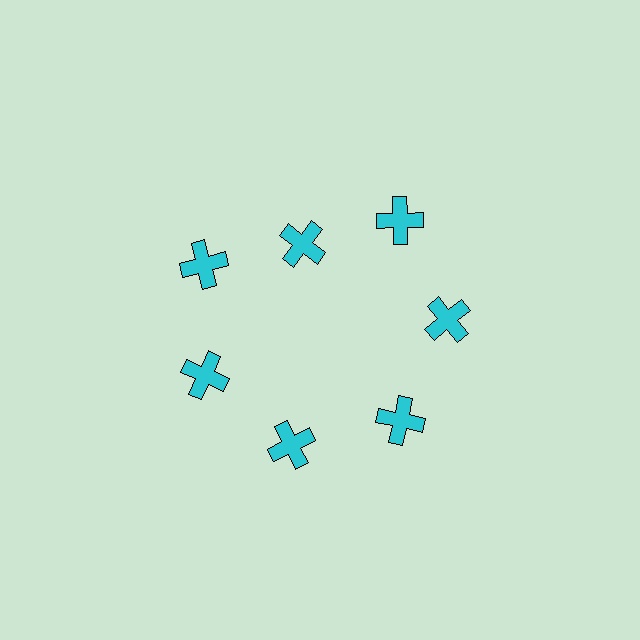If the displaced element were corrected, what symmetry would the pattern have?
It would have 7-fold rotational symmetry — the pattern would map onto itself every 51 degrees.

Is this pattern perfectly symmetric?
No. The 7 cyan crosses are arranged in a ring, but one element near the 12 o'clock position is pulled inward toward the center, breaking the 7-fold rotational symmetry.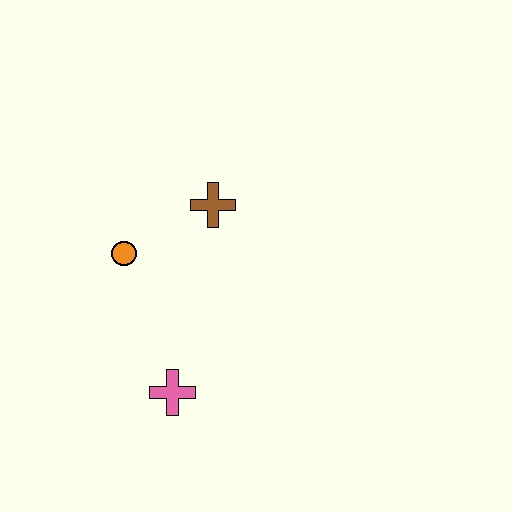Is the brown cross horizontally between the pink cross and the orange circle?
No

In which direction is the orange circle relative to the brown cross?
The orange circle is to the left of the brown cross.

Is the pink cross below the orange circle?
Yes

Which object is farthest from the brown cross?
The pink cross is farthest from the brown cross.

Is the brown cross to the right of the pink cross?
Yes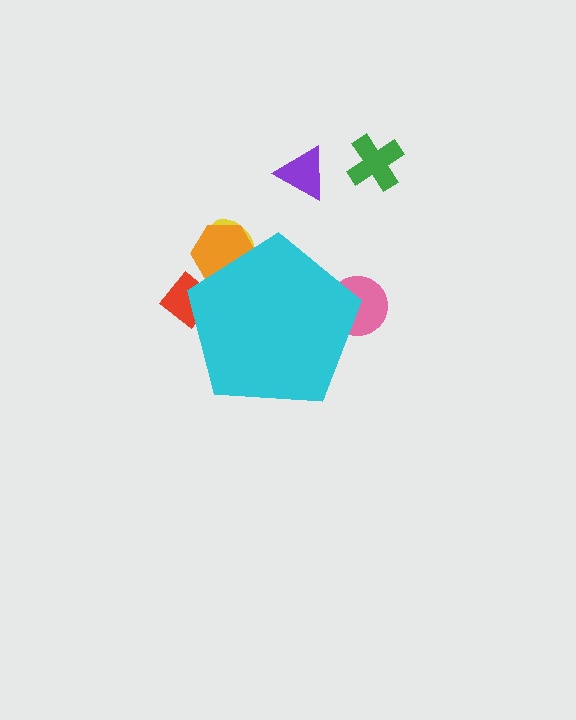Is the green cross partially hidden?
No, the green cross is fully visible.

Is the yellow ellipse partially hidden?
Yes, the yellow ellipse is partially hidden behind the cyan pentagon.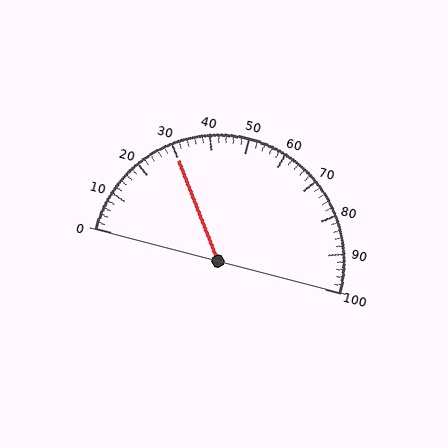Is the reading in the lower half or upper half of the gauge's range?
The reading is in the lower half of the range (0 to 100).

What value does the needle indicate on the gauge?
The needle indicates approximately 30.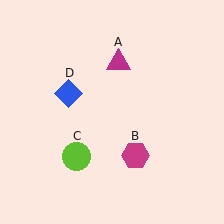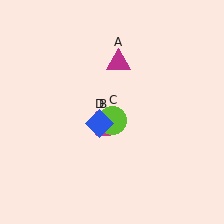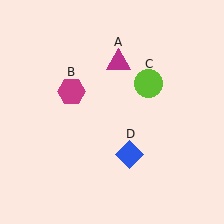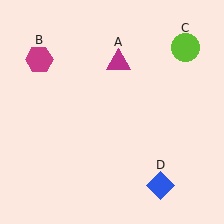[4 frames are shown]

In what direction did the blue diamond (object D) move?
The blue diamond (object D) moved down and to the right.